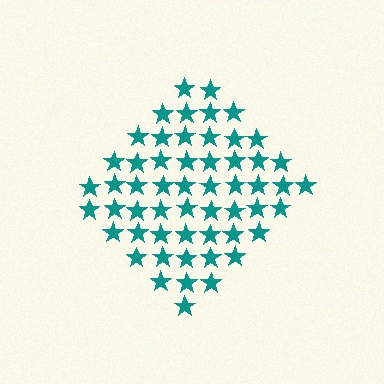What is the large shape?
The large shape is a diamond.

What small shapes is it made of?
It is made of small stars.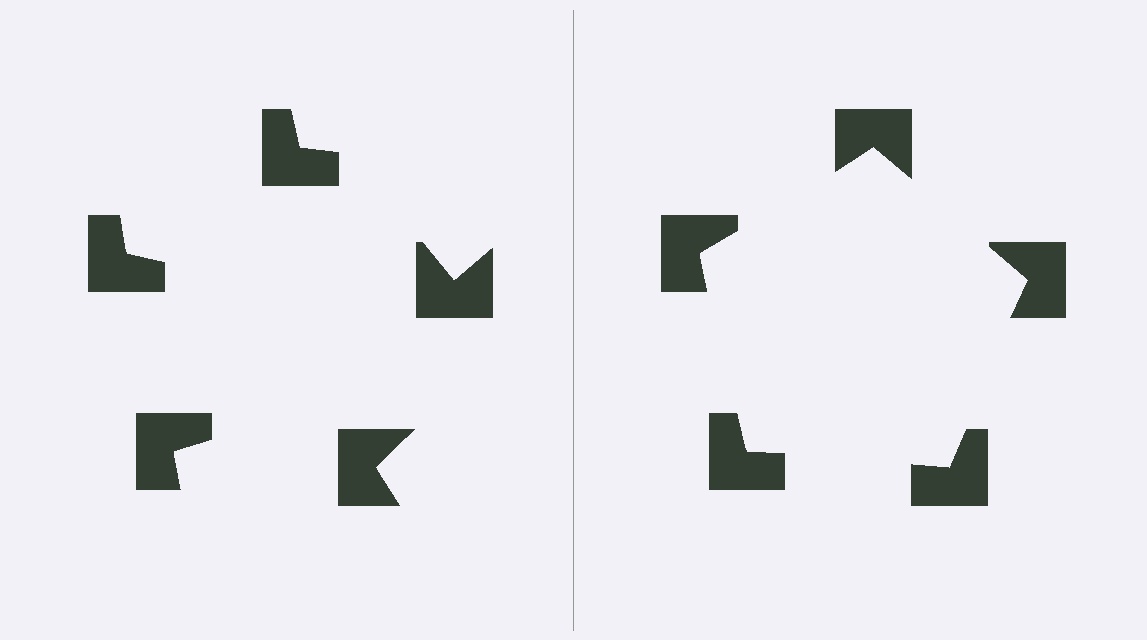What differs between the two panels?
The notched squares are positioned identically on both sides; only the wedge orientations differ. On the right they align to a pentagon; on the left they are misaligned.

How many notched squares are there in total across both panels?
10 — 5 on each side.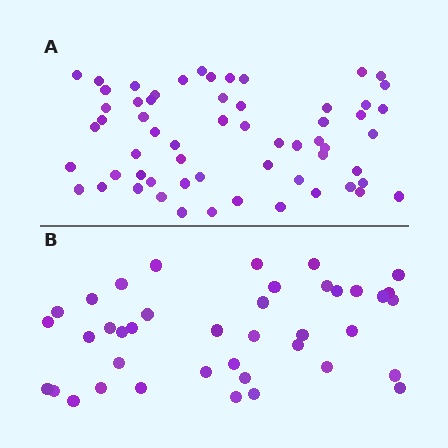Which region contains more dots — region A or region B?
Region A (the top region) has more dots.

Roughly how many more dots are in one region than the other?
Region A has approximately 20 more dots than region B.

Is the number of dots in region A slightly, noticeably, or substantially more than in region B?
Region A has substantially more. The ratio is roughly 1.5 to 1.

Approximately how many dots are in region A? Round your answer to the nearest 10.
About 60 dots.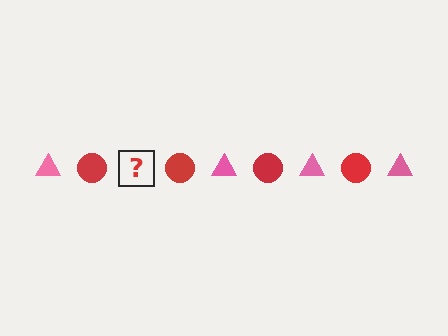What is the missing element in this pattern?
The missing element is a pink triangle.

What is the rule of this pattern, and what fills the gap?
The rule is that the pattern alternates between pink triangle and red circle. The gap should be filled with a pink triangle.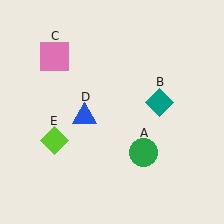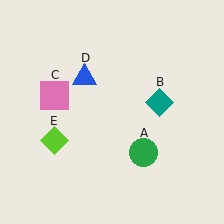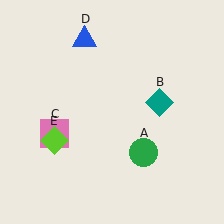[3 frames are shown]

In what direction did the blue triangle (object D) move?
The blue triangle (object D) moved up.